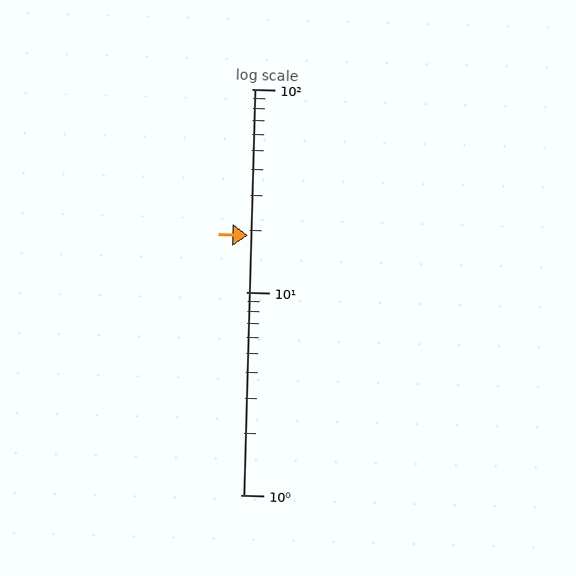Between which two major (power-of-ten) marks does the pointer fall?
The pointer is between 10 and 100.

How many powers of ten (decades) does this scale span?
The scale spans 2 decades, from 1 to 100.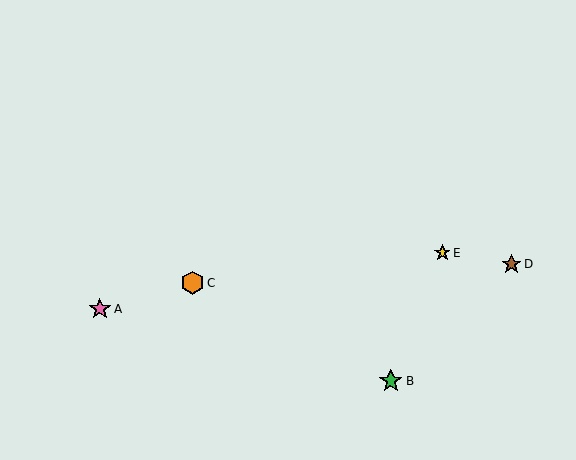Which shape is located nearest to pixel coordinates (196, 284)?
The orange hexagon (labeled C) at (192, 283) is nearest to that location.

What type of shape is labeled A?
Shape A is a pink star.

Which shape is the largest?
The orange hexagon (labeled C) is the largest.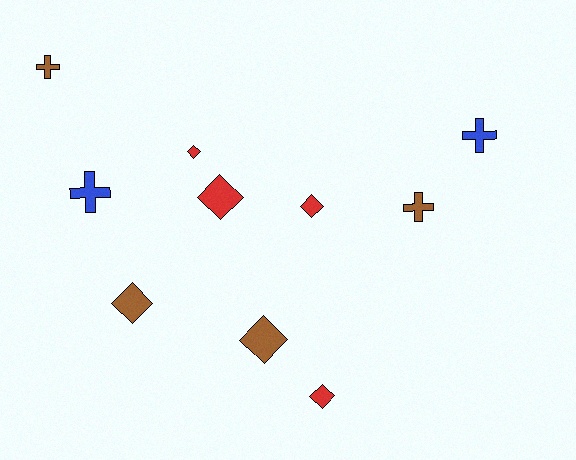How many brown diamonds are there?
There are 2 brown diamonds.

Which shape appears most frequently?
Diamond, with 6 objects.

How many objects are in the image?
There are 10 objects.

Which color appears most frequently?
Brown, with 4 objects.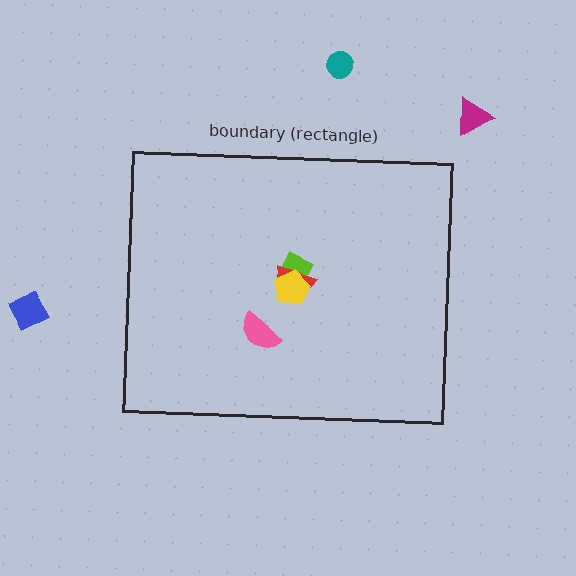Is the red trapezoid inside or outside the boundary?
Inside.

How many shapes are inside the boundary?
4 inside, 3 outside.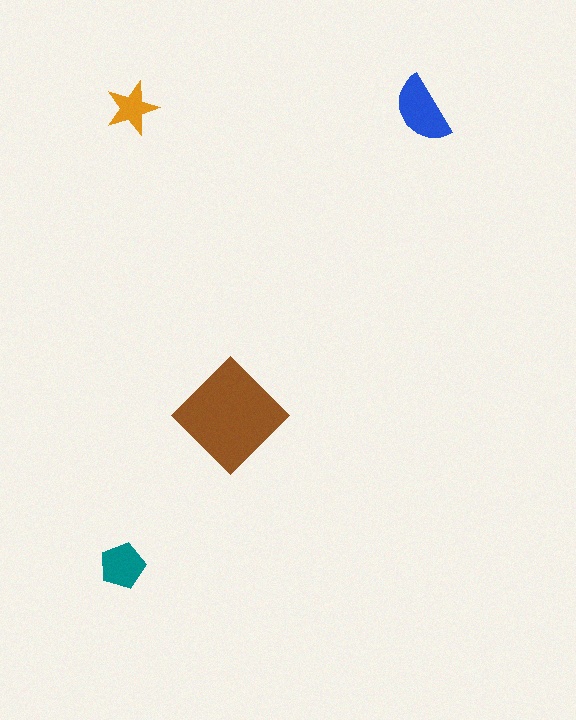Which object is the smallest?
The orange star.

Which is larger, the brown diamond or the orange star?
The brown diamond.